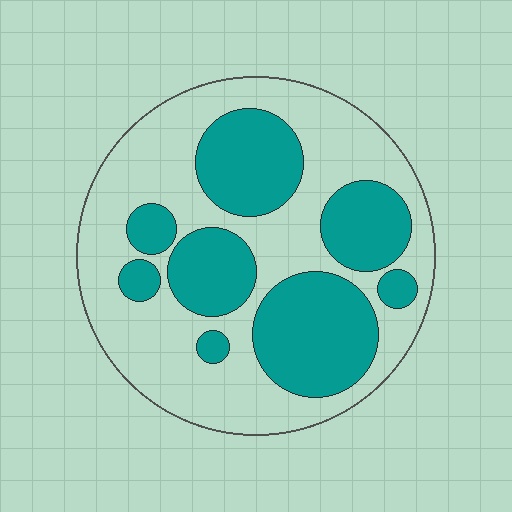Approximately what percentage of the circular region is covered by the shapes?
Approximately 40%.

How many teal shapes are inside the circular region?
8.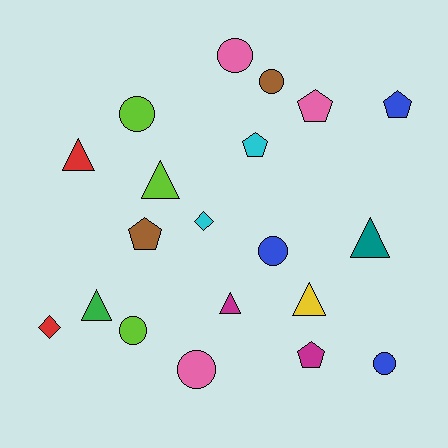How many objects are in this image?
There are 20 objects.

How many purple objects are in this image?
There are no purple objects.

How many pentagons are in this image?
There are 5 pentagons.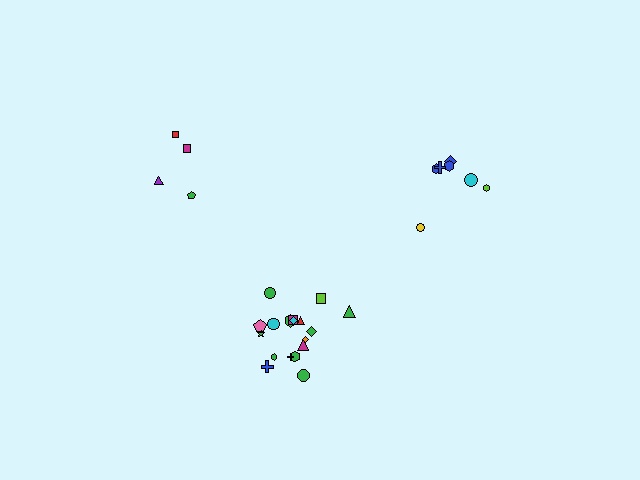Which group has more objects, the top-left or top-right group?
The top-right group.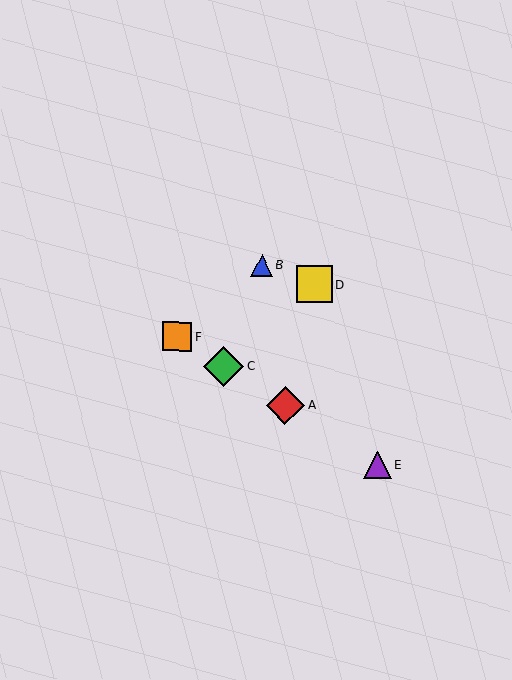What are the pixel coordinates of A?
Object A is at (285, 406).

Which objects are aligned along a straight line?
Objects A, C, E, F are aligned along a straight line.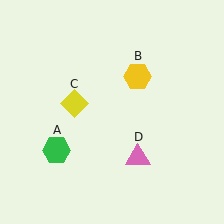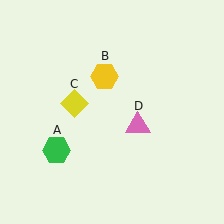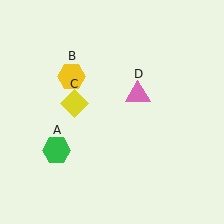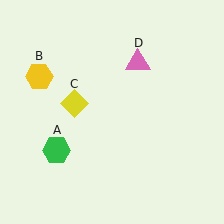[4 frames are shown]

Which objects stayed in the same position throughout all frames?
Green hexagon (object A) and yellow diamond (object C) remained stationary.